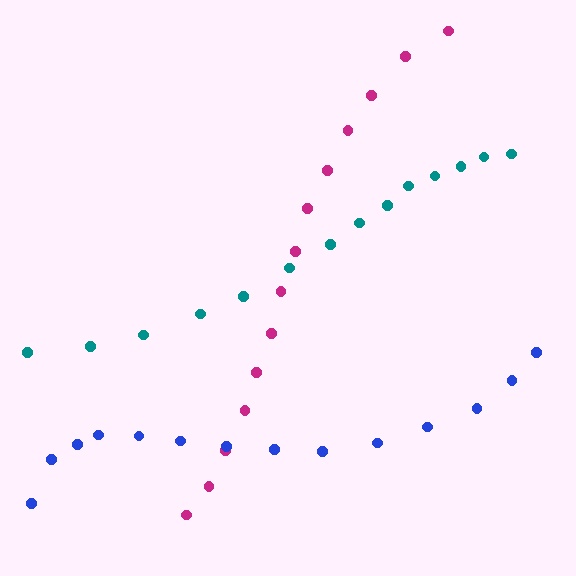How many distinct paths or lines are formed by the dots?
There are 3 distinct paths.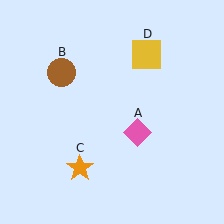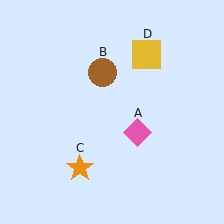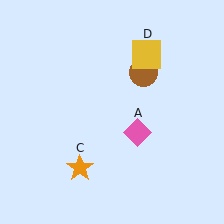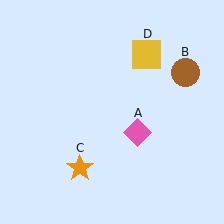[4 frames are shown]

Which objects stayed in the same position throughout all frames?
Pink diamond (object A) and orange star (object C) and yellow square (object D) remained stationary.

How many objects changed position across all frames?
1 object changed position: brown circle (object B).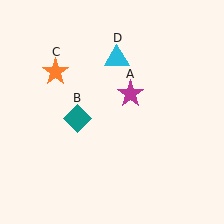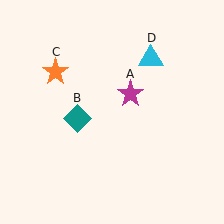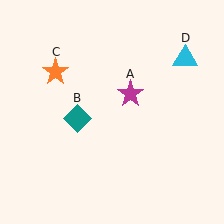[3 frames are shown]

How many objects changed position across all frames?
1 object changed position: cyan triangle (object D).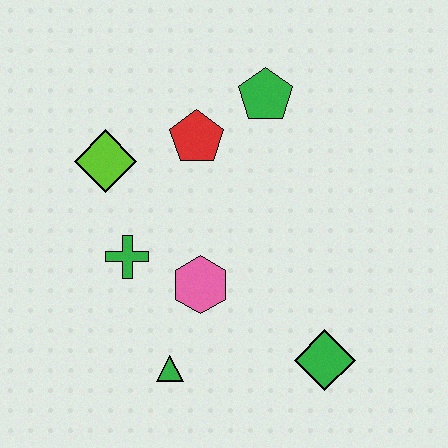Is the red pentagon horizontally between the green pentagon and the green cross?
Yes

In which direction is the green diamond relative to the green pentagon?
The green diamond is below the green pentagon.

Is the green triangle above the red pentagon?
No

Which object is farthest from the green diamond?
The lime diamond is farthest from the green diamond.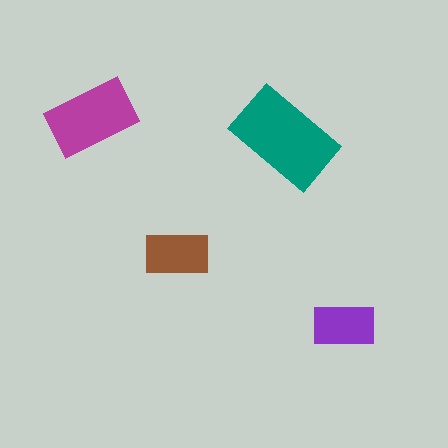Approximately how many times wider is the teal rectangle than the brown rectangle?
About 1.5 times wider.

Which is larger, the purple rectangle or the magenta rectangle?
The magenta one.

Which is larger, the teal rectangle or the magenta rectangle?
The teal one.